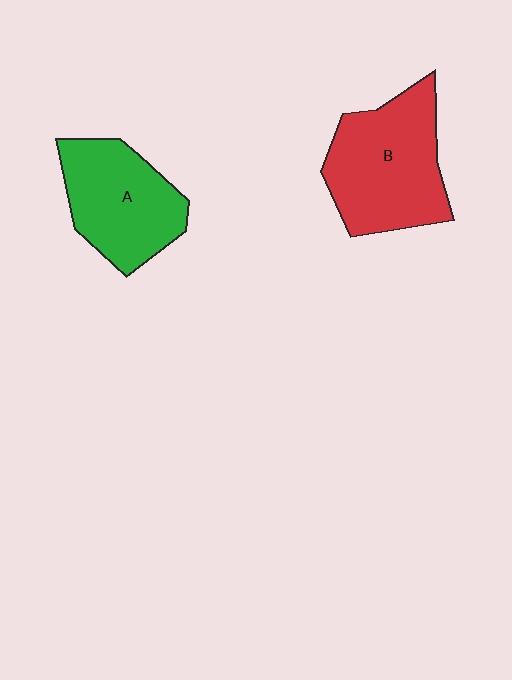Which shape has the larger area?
Shape B (red).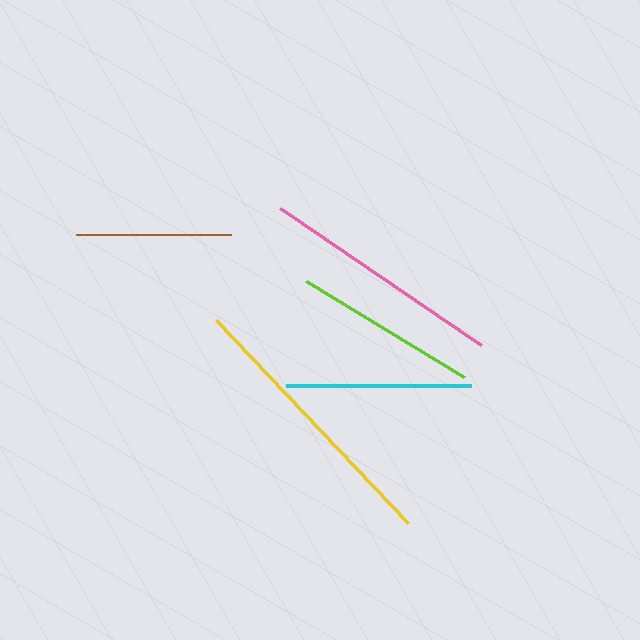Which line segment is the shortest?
The brown line is the shortest at approximately 155 pixels.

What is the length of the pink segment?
The pink segment is approximately 243 pixels long.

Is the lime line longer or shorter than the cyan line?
The cyan line is longer than the lime line.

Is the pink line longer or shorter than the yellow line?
The yellow line is longer than the pink line.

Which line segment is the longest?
The yellow line is the longest at approximately 279 pixels.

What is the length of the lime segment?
The lime segment is approximately 185 pixels long.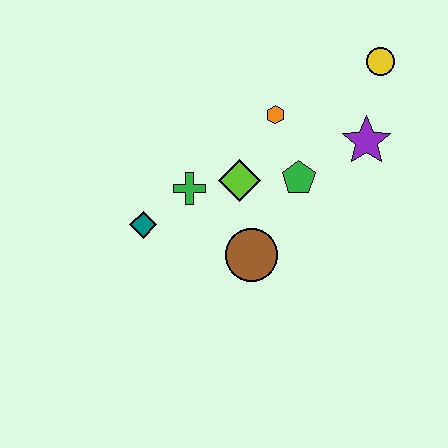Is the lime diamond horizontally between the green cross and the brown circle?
Yes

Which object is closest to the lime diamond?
The green cross is closest to the lime diamond.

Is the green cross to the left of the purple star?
Yes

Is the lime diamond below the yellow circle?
Yes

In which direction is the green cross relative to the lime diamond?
The green cross is to the left of the lime diamond.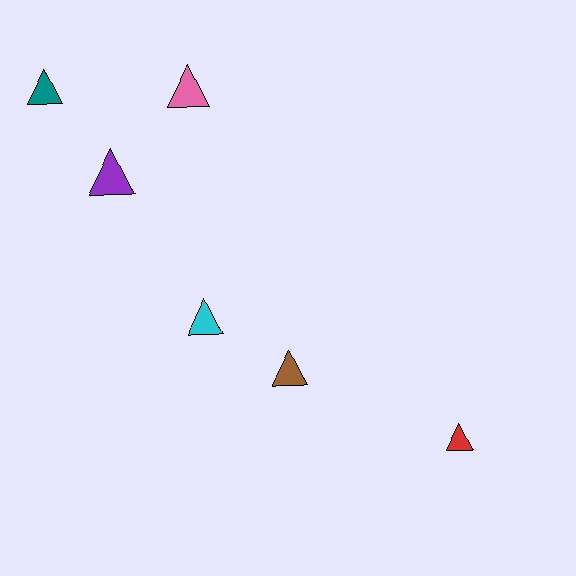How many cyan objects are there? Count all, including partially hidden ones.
There is 1 cyan object.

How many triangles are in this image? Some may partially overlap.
There are 6 triangles.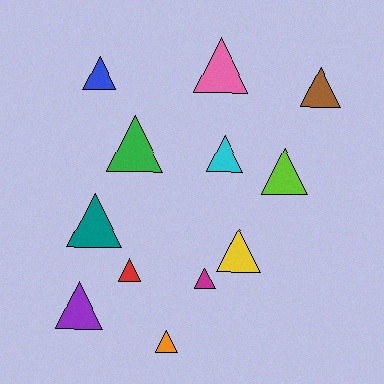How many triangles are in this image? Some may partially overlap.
There are 12 triangles.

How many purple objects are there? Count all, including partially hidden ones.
There is 1 purple object.